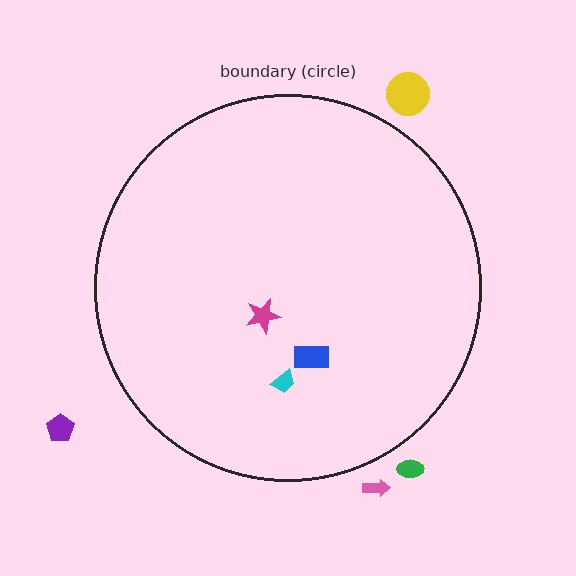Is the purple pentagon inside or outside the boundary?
Outside.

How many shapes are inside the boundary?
3 inside, 4 outside.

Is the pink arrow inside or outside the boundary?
Outside.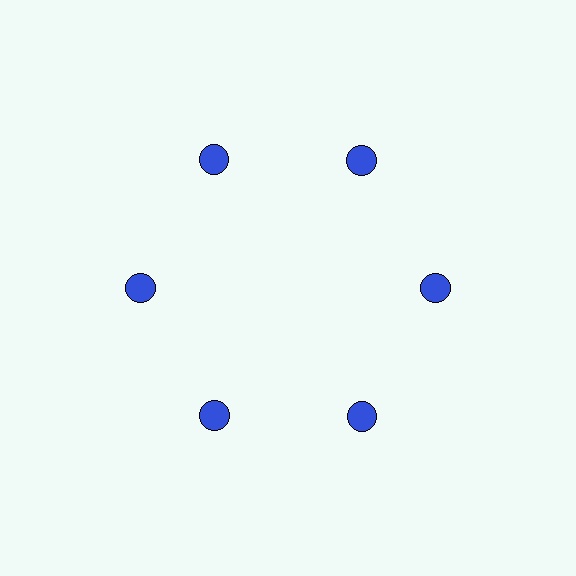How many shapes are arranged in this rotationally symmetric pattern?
There are 6 shapes, arranged in 6 groups of 1.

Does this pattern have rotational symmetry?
Yes, this pattern has 6-fold rotational symmetry. It looks the same after rotating 60 degrees around the center.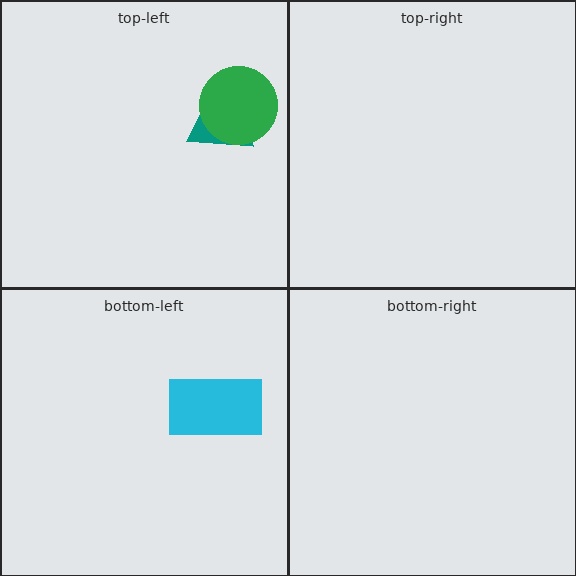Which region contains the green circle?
The top-left region.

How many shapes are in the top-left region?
2.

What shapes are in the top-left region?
The teal trapezoid, the green circle.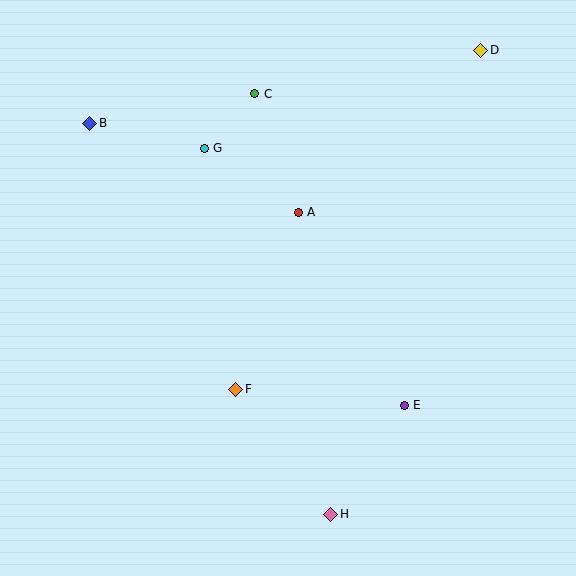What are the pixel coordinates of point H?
Point H is at (331, 514).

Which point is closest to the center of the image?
Point A at (298, 212) is closest to the center.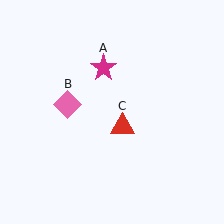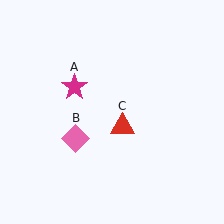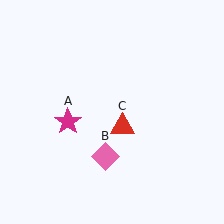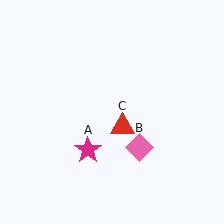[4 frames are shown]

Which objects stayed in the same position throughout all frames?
Red triangle (object C) remained stationary.